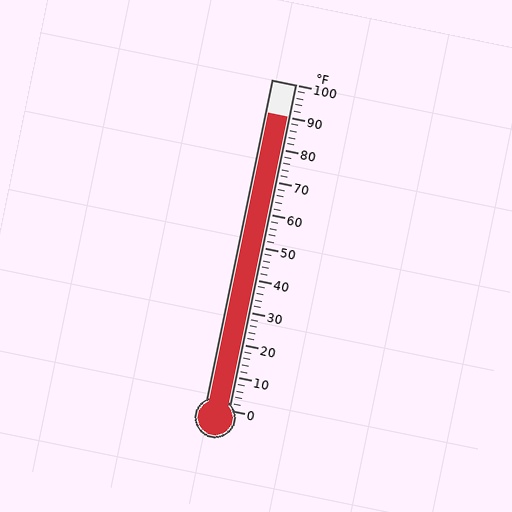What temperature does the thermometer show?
The thermometer shows approximately 90°F.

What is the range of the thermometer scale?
The thermometer scale ranges from 0°F to 100°F.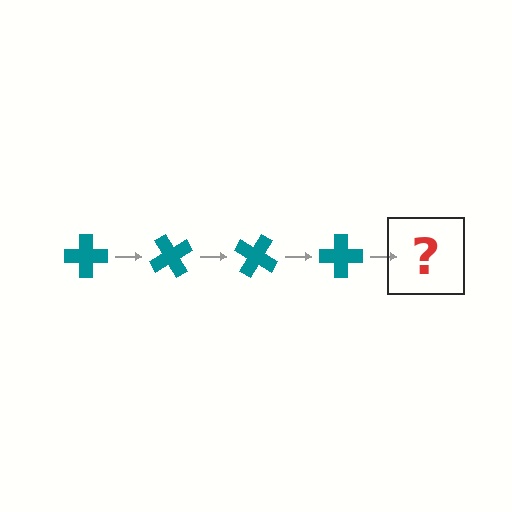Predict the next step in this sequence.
The next step is a teal cross rotated 240 degrees.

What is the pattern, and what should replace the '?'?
The pattern is that the cross rotates 60 degrees each step. The '?' should be a teal cross rotated 240 degrees.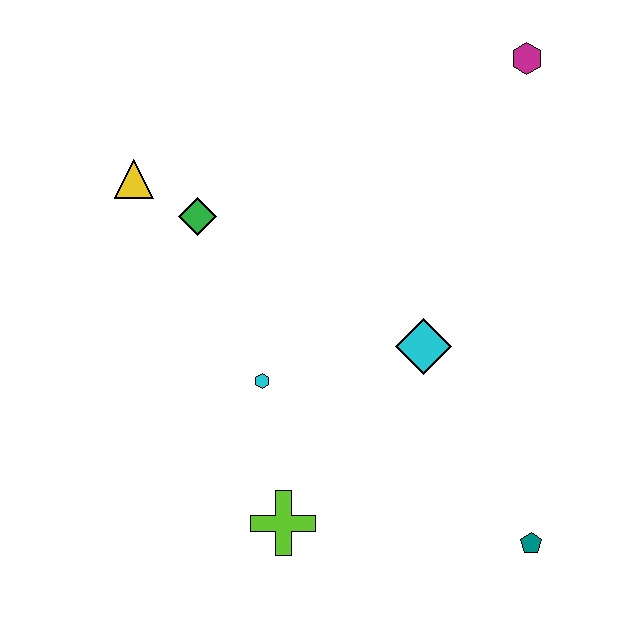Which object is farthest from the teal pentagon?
The yellow triangle is farthest from the teal pentagon.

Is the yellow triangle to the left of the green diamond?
Yes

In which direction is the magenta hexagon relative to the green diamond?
The magenta hexagon is to the right of the green diamond.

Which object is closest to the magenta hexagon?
The cyan diamond is closest to the magenta hexagon.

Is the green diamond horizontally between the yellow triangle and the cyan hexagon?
Yes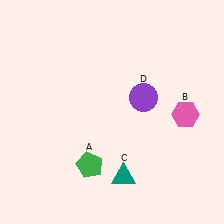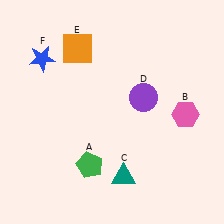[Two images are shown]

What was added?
An orange square (E), a blue star (F) were added in Image 2.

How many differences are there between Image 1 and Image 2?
There are 2 differences between the two images.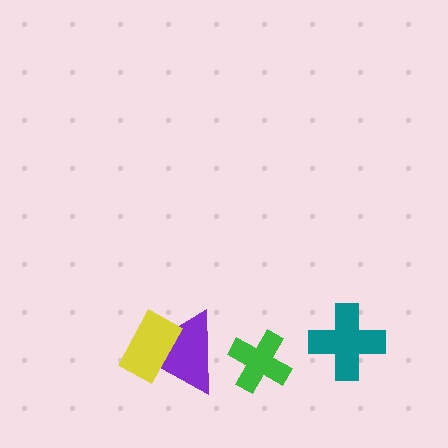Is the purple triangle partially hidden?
Yes, it is partially covered by another shape.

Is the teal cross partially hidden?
No, no other shape covers it.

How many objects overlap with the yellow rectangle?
1 object overlaps with the yellow rectangle.